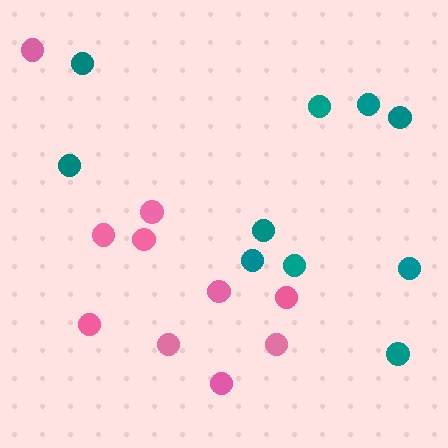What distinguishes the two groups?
There are 2 groups: one group of pink circles (10) and one group of teal circles (10).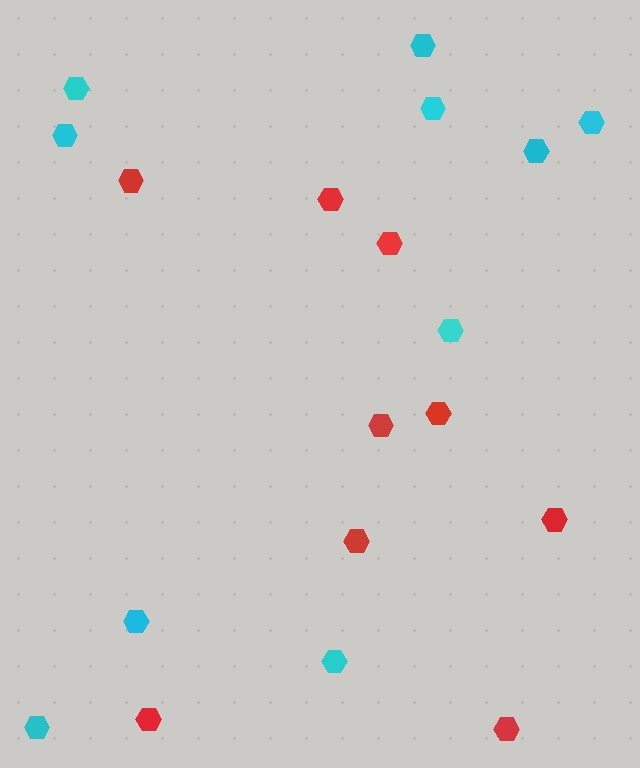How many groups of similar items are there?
There are 2 groups: one group of red hexagons (9) and one group of cyan hexagons (10).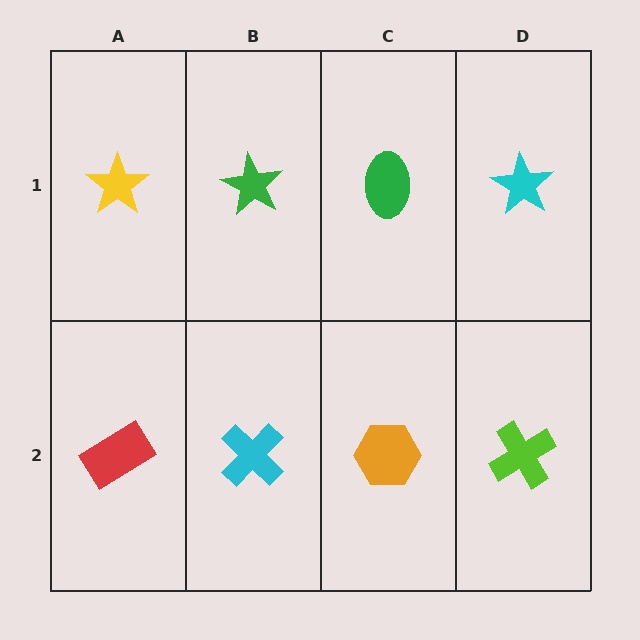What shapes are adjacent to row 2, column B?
A green star (row 1, column B), a red rectangle (row 2, column A), an orange hexagon (row 2, column C).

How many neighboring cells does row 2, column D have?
2.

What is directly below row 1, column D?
A lime cross.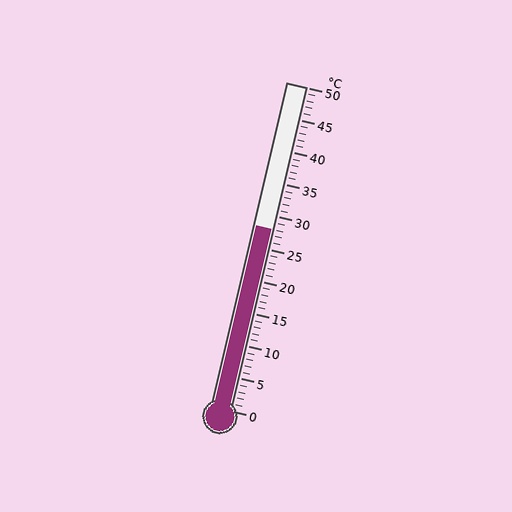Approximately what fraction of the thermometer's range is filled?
The thermometer is filled to approximately 55% of its range.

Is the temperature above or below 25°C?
The temperature is above 25°C.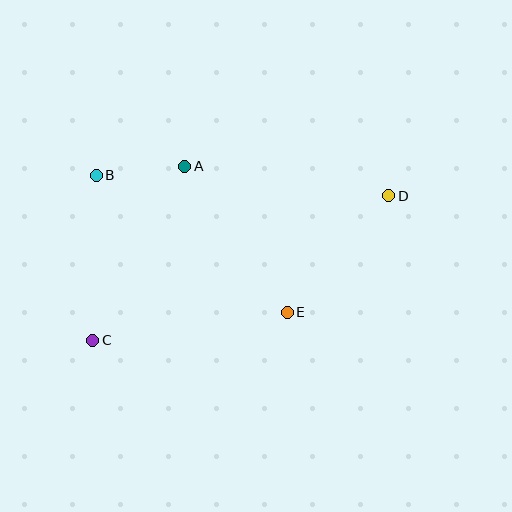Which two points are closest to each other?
Points A and B are closest to each other.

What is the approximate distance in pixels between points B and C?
The distance between B and C is approximately 165 pixels.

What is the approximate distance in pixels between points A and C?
The distance between A and C is approximately 197 pixels.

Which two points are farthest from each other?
Points C and D are farthest from each other.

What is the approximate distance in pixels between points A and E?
The distance between A and E is approximately 178 pixels.